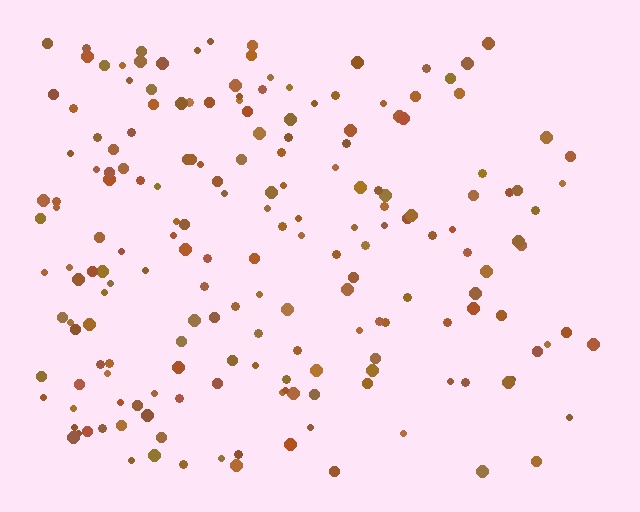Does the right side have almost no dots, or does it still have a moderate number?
Still a moderate number, just noticeably fewer than the left.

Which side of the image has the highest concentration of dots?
The left.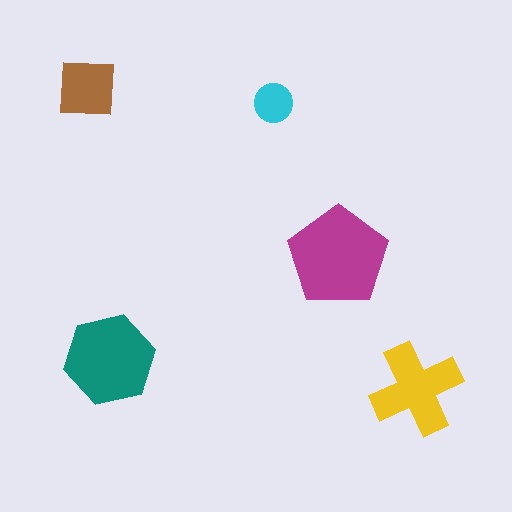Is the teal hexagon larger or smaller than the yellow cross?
Larger.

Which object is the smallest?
The cyan circle.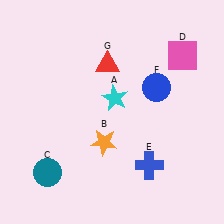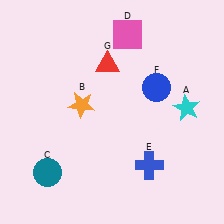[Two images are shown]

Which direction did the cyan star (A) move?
The cyan star (A) moved right.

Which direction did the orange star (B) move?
The orange star (B) moved up.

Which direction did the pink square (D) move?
The pink square (D) moved left.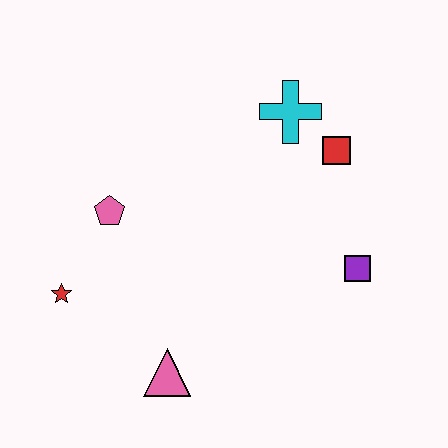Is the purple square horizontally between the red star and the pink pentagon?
No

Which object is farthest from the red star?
The red square is farthest from the red star.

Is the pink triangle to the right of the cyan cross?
No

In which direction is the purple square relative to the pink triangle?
The purple square is to the right of the pink triangle.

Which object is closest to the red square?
The cyan cross is closest to the red square.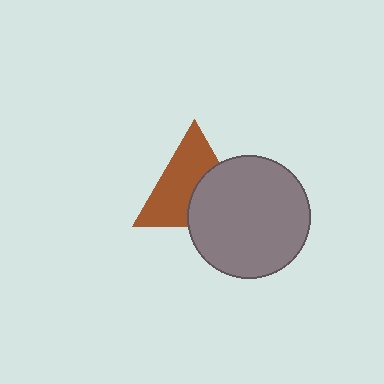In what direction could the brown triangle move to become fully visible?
The brown triangle could move toward the upper-left. That would shift it out from behind the gray circle entirely.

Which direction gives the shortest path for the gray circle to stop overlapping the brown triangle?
Moving toward the lower-right gives the shortest separation.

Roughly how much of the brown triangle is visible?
About half of it is visible (roughly 59%).